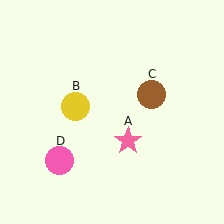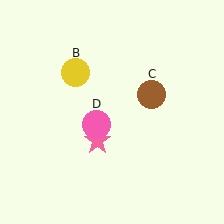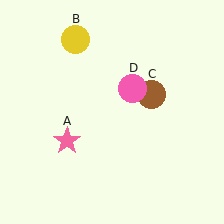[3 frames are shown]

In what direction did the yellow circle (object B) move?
The yellow circle (object B) moved up.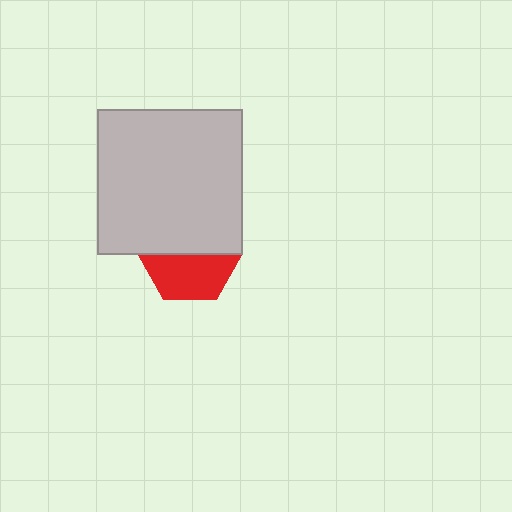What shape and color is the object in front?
The object in front is a light gray square.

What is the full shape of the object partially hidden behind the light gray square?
The partially hidden object is a red hexagon.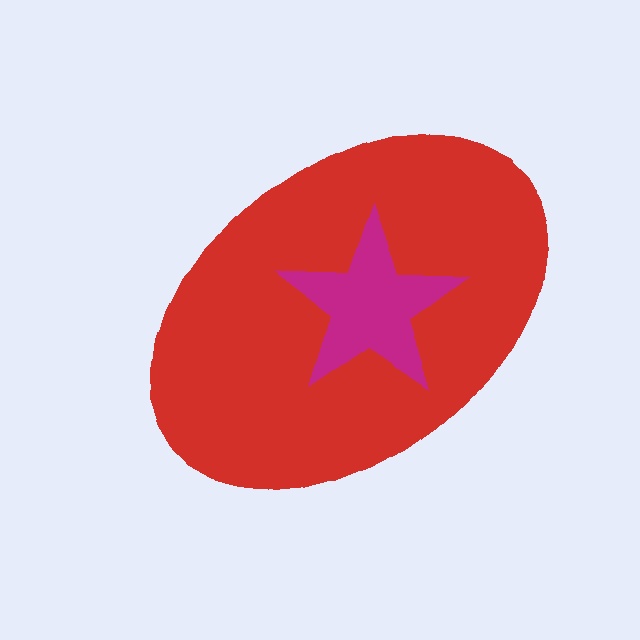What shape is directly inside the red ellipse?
The magenta star.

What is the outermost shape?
The red ellipse.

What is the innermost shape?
The magenta star.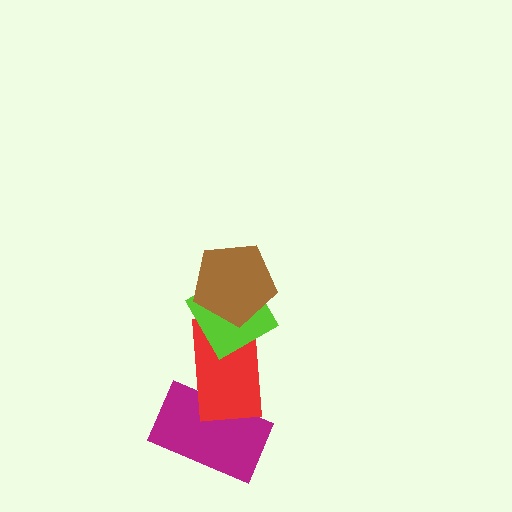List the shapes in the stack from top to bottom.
From top to bottom: the brown pentagon, the lime diamond, the red rectangle, the magenta rectangle.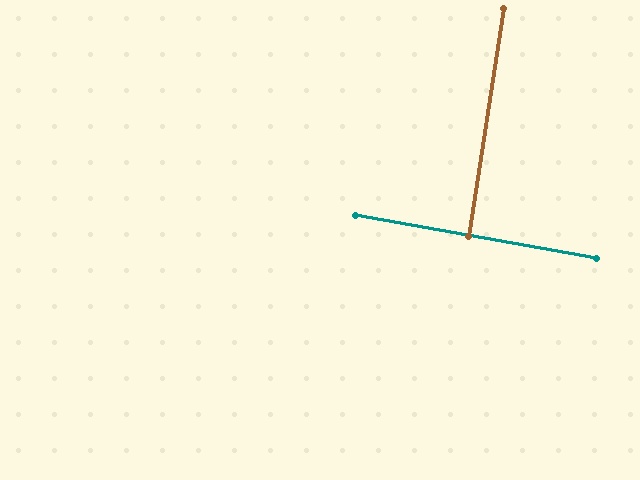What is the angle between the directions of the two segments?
Approximately 88 degrees.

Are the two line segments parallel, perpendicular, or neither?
Perpendicular — they meet at approximately 88°.